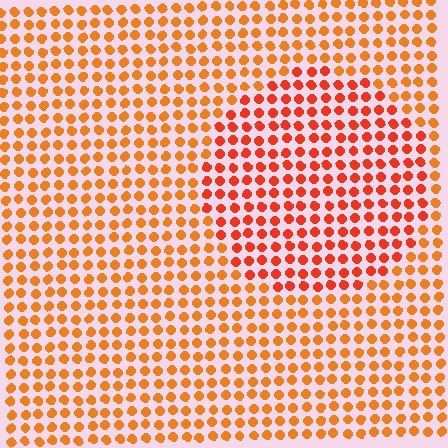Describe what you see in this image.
The image is filled with small orange elements in a uniform arrangement. A circle-shaped region is visible where the elements are tinted to a slightly different hue, forming a subtle color boundary.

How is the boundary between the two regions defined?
The boundary is defined purely by a slight shift in hue (about 22 degrees). Spacing, size, and orientation are identical on both sides.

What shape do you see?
I see a circle.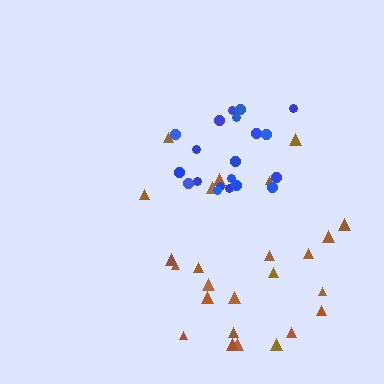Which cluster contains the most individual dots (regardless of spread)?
Brown (25).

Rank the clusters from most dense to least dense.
blue, brown.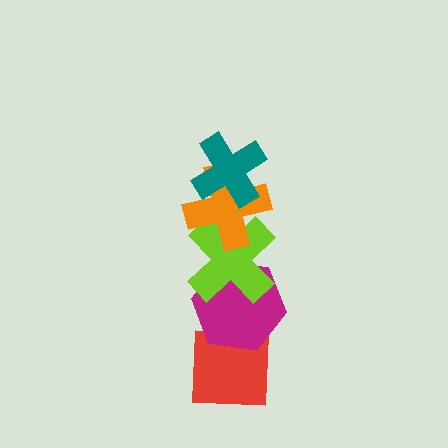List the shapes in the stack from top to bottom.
From top to bottom: the teal cross, the orange cross, the lime cross, the magenta hexagon, the red square.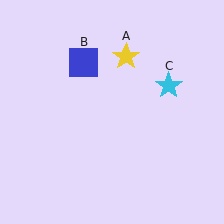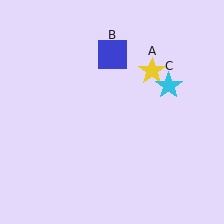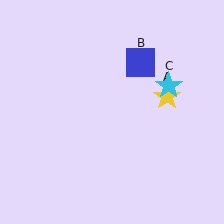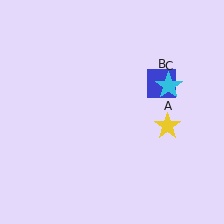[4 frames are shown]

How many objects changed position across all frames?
2 objects changed position: yellow star (object A), blue square (object B).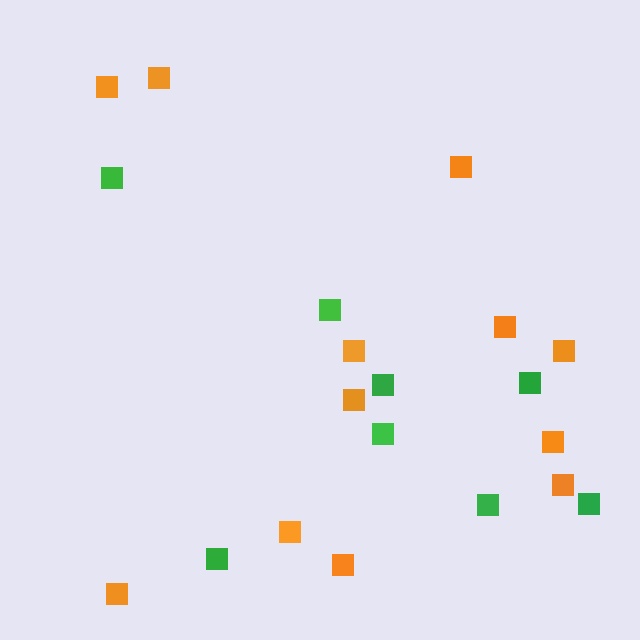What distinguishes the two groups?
There are 2 groups: one group of green squares (8) and one group of orange squares (12).